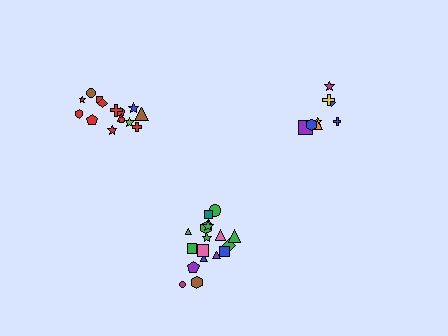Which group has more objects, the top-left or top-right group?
The top-left group.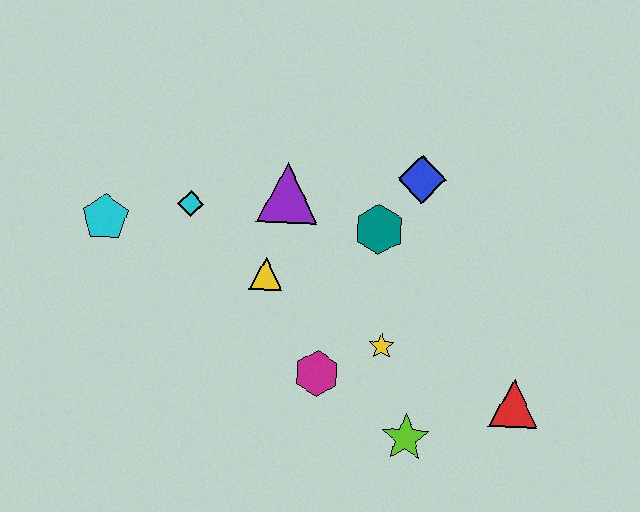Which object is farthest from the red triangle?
The cyan pentagon is farthest from the red triangle.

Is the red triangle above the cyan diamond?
No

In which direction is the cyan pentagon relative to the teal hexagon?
The cyan pentagon is to the left of the teal hexagon.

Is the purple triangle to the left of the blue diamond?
Yes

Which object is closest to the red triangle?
The lime star is closest to the red triangle.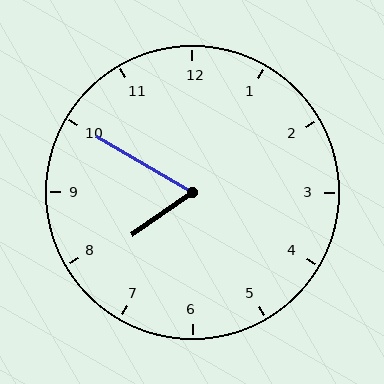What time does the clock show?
7:50.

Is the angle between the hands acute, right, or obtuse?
It is acute.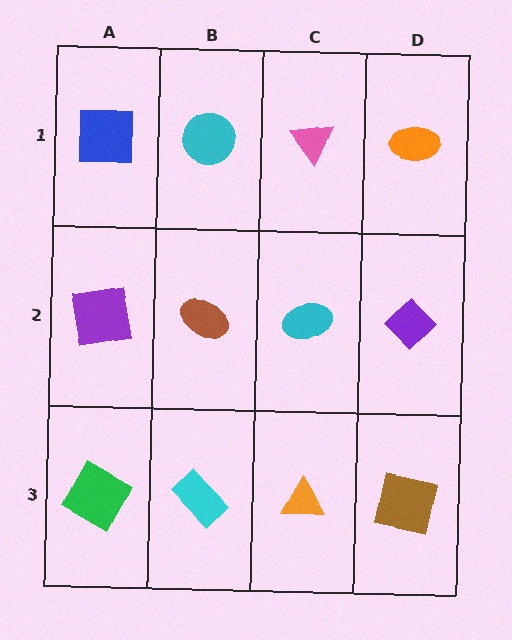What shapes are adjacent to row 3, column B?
A brown ellipse (row 2, column B), a green square (row 3, column A), an orange triangle (row 3, column C).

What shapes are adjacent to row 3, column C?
A cyan ellipse (row 2, column C), a cyan rectangle (row 3, column B), a brown square (row 3, column D).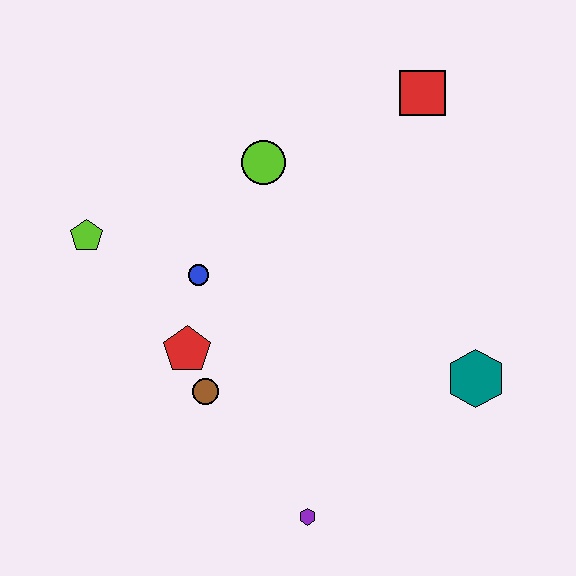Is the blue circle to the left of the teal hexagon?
Yes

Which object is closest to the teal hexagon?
The purple hexagon is closest to the teal hexagon.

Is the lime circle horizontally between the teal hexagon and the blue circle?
Yes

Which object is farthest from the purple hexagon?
The red square is farthest from the purple hexagon.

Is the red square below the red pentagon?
No